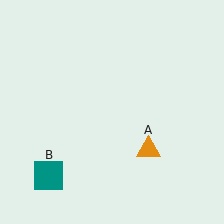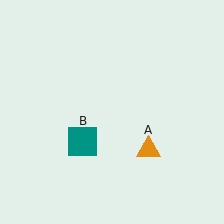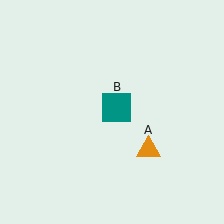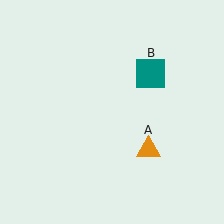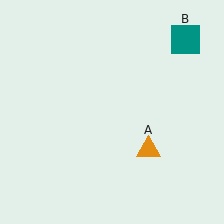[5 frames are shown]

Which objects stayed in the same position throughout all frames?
Orange triangle (object A) remained stationary.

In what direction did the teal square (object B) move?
The teal square (object B) moved up and to the right.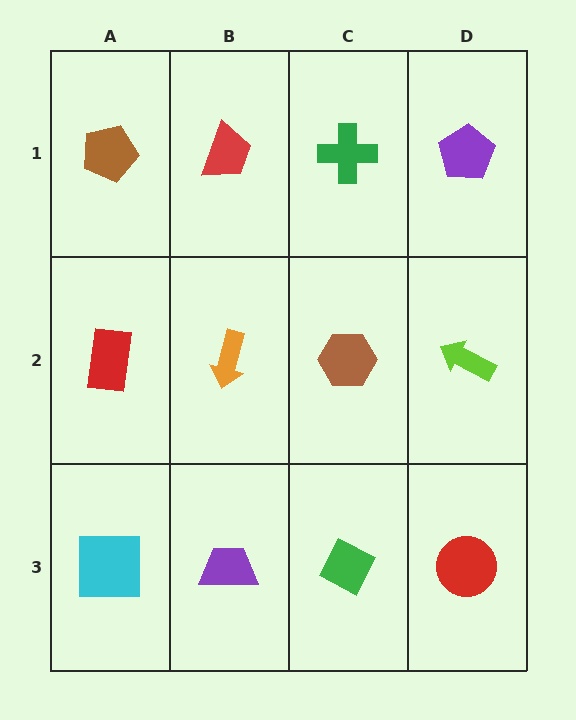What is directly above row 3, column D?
A lime arrow.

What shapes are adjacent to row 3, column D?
A lime arrow (row 2, column D), a green diamond (row 3, column C).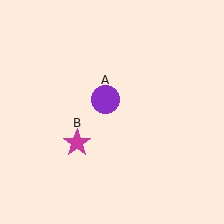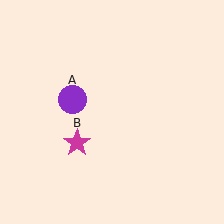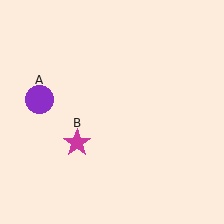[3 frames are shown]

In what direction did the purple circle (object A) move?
The purple circle (object A) moved left.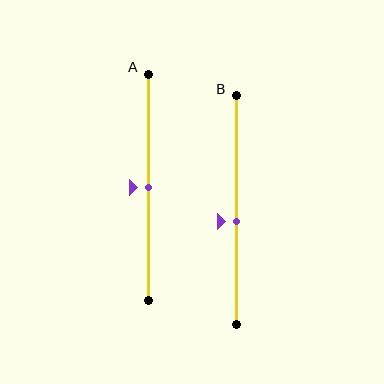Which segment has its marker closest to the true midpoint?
Segment A has its marker closest to the true midpoint.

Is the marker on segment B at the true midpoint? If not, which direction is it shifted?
No, the marker on segment B is shifted downward by about 5% of the segment length.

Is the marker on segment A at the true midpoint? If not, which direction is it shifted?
Yes, the marker on segment A is at the true midpoint.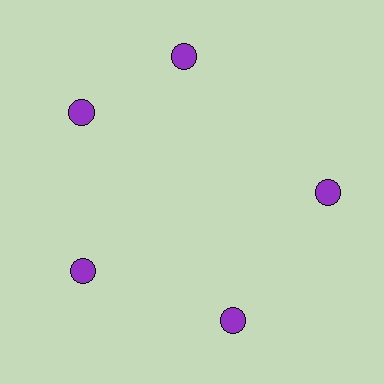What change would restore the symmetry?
The symmetry would be restored by rotating it back into even spacing with its neighbors so that all 5 circles sit at equal angles and equal distance from the center.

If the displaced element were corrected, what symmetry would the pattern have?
It would have 5-fold rotational symmetry — the pattern would map onto itself every 72 degrees.